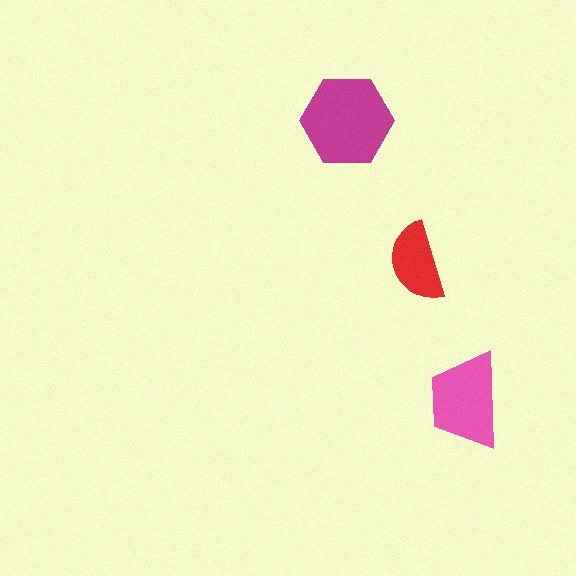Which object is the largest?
The magenta hexagon.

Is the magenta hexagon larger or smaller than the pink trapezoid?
Larger.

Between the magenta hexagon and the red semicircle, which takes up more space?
The magenta hexagon.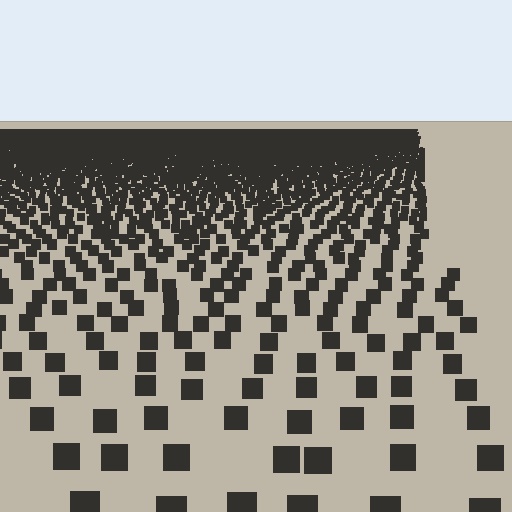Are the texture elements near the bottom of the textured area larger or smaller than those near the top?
Larger. Near the bottom, elements are closer to the viewer and appear at a bigger on-screen size.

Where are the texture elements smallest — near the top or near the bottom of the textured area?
Near the top.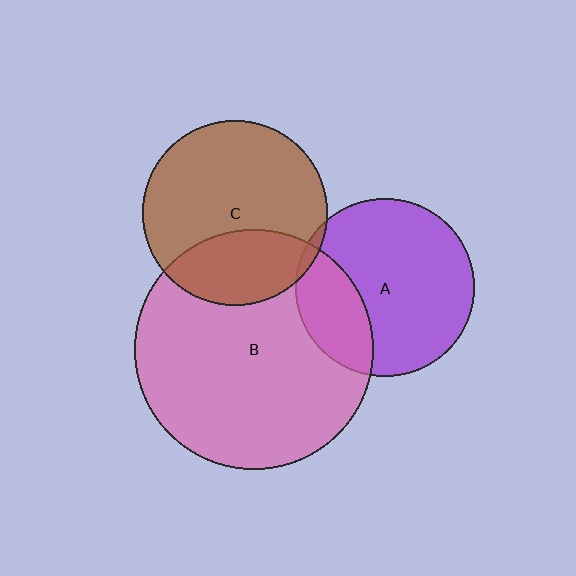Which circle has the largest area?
Circle B (pink).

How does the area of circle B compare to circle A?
Approximately 1.8 times.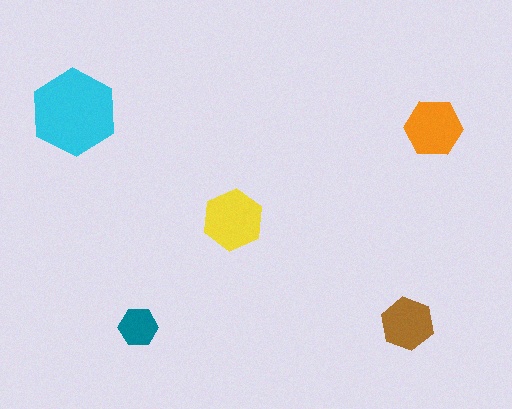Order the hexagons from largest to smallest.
the cyan one, the yellow one, the orange one, the brown one, the teal one.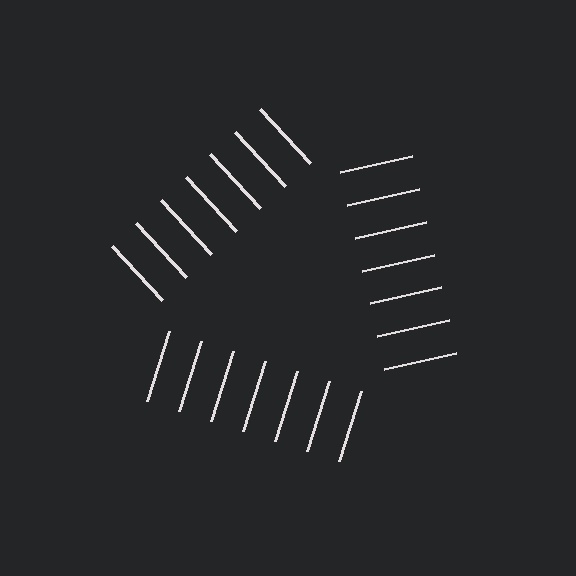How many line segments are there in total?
21 — 7 along each of the 3 edges.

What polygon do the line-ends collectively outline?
An illusory triangle — the line segments terminate on its edges but no continuous stroke is drawn.